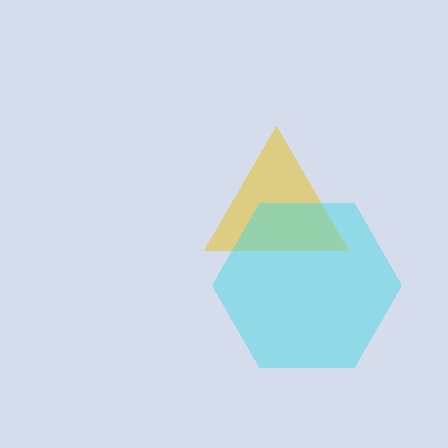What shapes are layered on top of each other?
The layered shapes are: a yellow triangle, a cyan hexagon.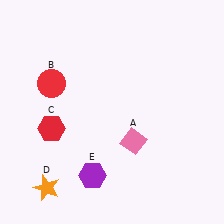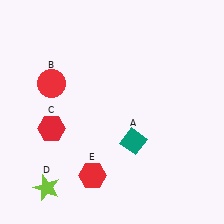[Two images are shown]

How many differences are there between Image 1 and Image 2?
There are 3 differences between the two images.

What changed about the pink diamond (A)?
In Image 1, A is pink. In Image 2, it changed to teal.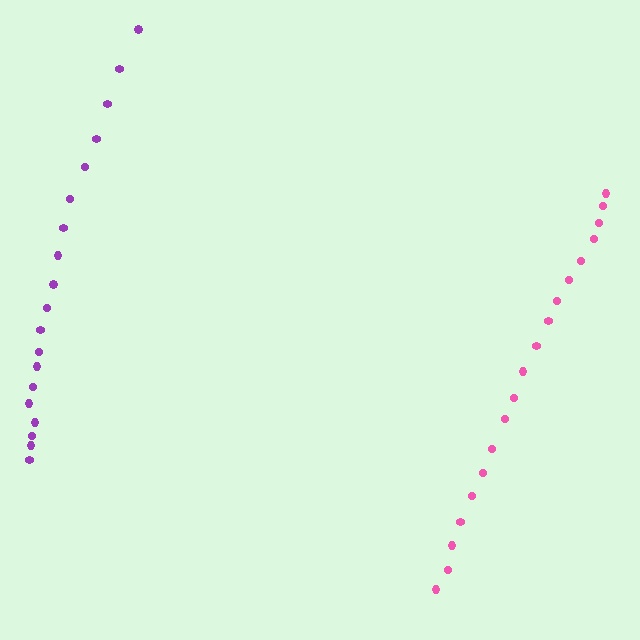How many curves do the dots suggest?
There are 2 distinct paths.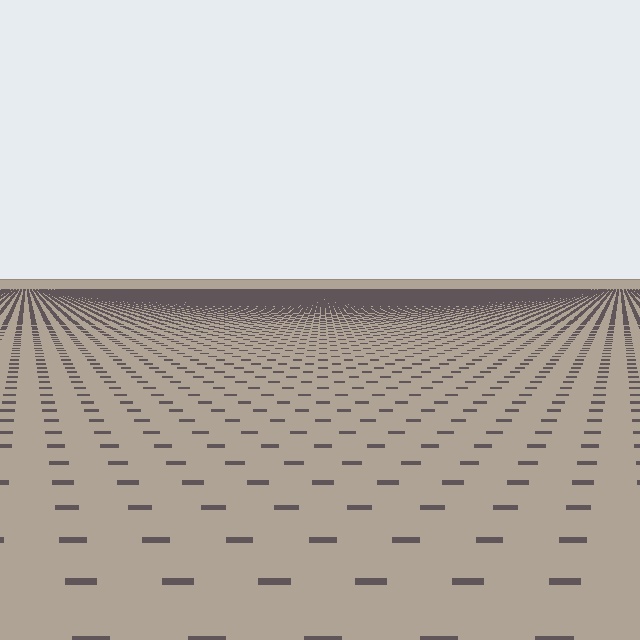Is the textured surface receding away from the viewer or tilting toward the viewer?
The surface is receding away from the viewer. Texture elements get smaller and denser toward the top.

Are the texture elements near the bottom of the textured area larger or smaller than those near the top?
Larger. Near the bottom, elements are closer to the viewer and appear at a bigger on-screen size.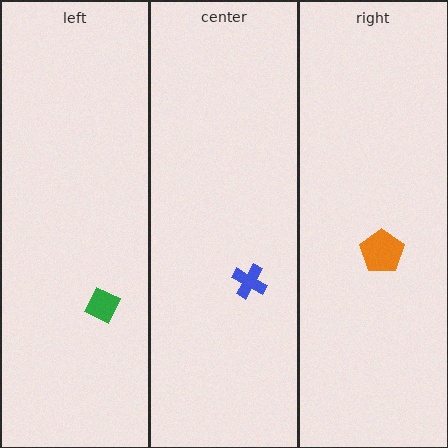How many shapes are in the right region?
1.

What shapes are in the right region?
The orange pentagon.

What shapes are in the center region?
The blue cross.